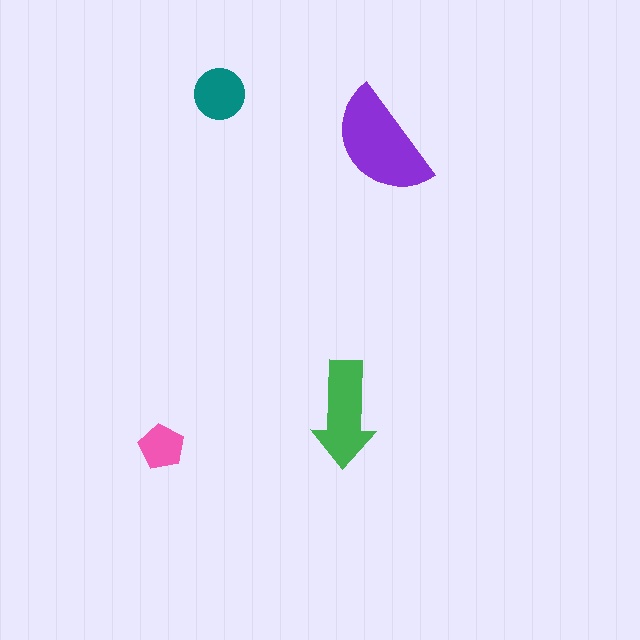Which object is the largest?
The purple semicircle.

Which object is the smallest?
The pink pentagon.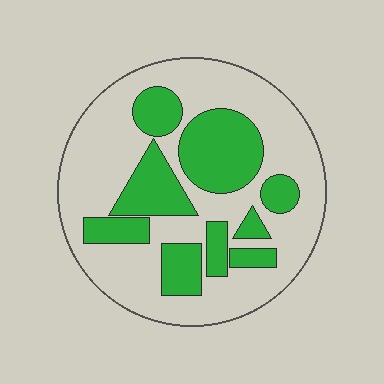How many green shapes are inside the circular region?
9.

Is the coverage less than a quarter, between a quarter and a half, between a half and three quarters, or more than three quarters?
Between a quarter and a half.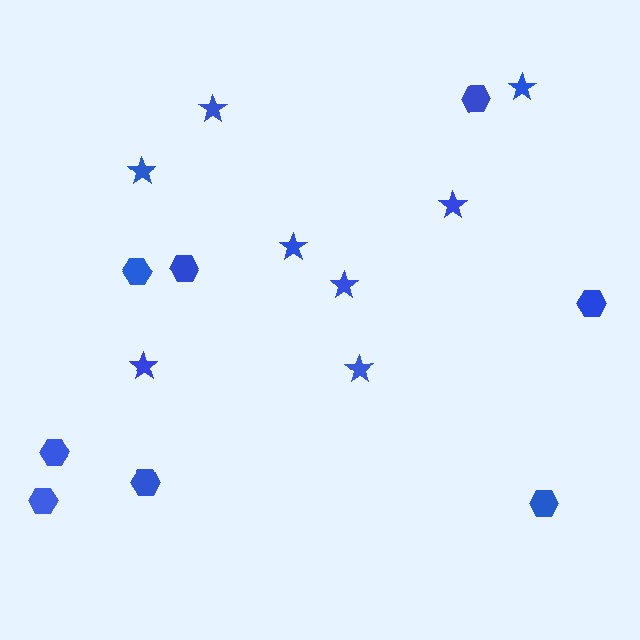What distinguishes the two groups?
There are 2 groups: one group of hexagons (8) and one group of stars (8).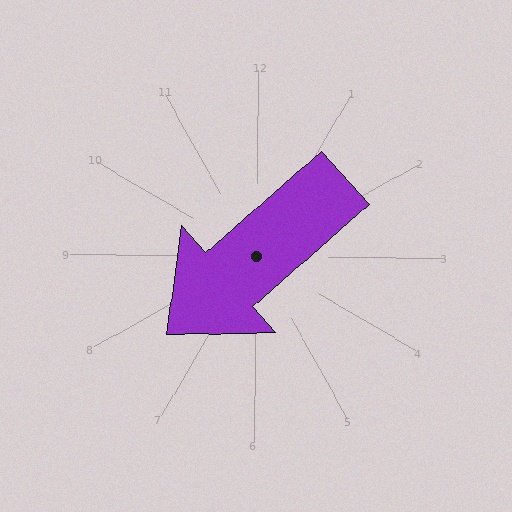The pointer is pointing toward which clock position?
Roughly 8 o'clock.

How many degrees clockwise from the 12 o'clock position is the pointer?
Approximately 228 degrees.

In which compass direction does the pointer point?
Southwest.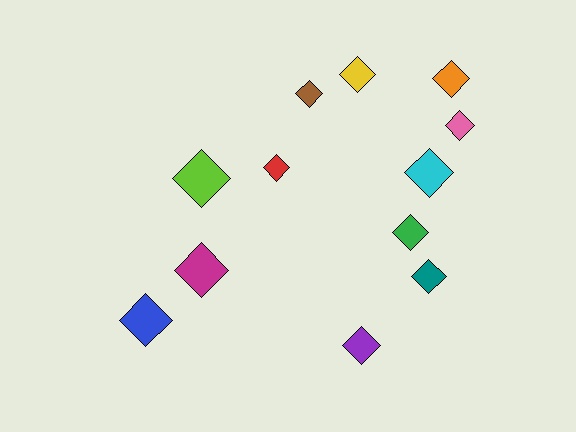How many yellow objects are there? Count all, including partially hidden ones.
There is 1 yellow object.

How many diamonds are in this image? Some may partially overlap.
There are 12 diamonds.